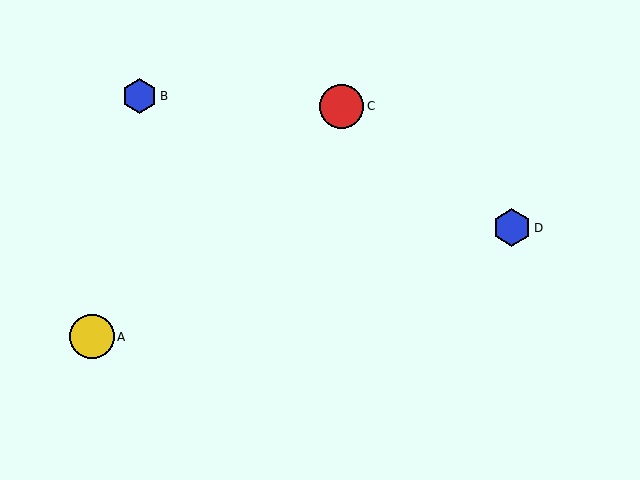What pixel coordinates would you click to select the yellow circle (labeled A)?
Click at (92, 337) to select the yellow circle A.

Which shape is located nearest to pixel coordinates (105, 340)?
The yellow circle (labeled A) at (92, 337) is nearest to that location.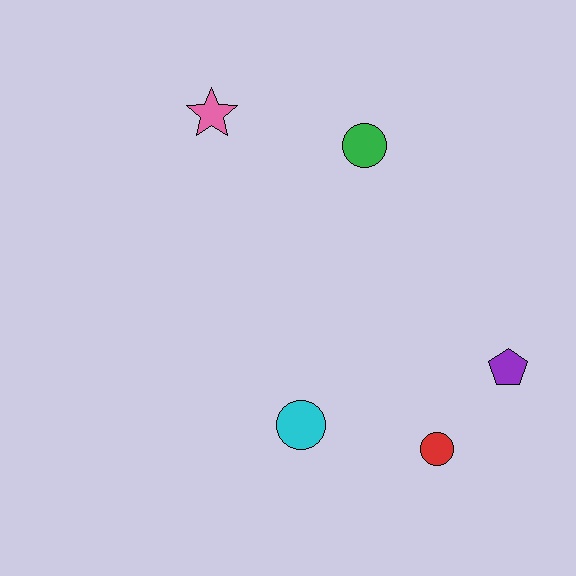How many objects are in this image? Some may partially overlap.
There are 5 objects.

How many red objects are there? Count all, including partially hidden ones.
There is 1 red object.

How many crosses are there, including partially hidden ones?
There are no crosses.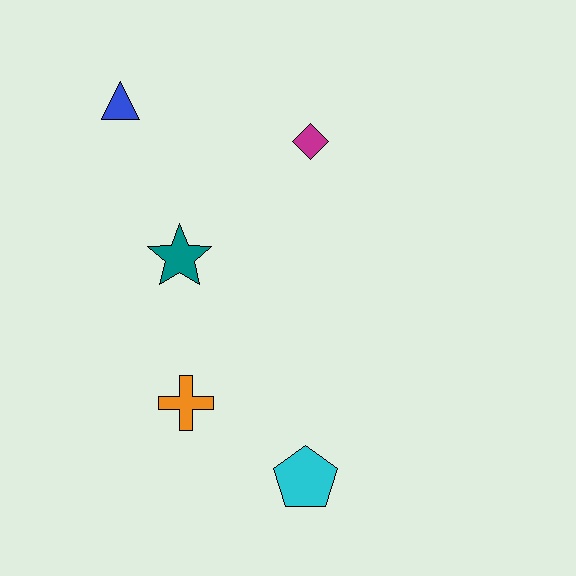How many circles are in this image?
There are no circles.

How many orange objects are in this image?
There is 1 orange object.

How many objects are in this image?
There are 5 objects.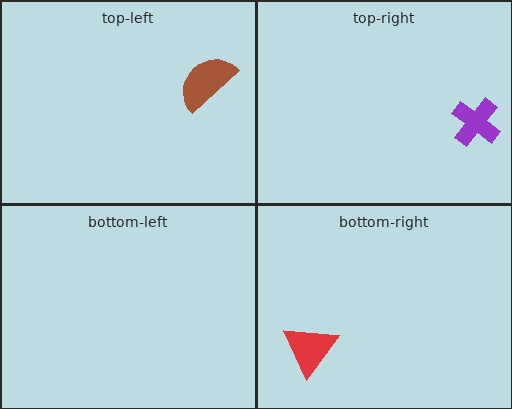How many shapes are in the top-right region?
1.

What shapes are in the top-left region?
The brown semicircle.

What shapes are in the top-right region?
The purple cross.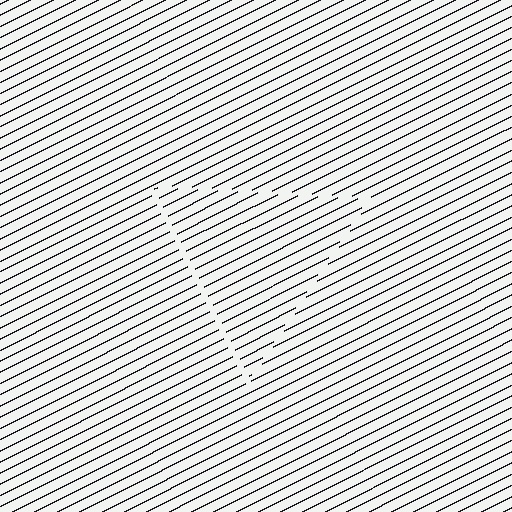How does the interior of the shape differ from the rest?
The interior of the shape contains the same grating, shifted by half a period — the contour is defined by the phase discontinuity where line-ends from the inner and outer gratings abut.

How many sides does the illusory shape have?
3 sides — the line-ends trace a triangle.